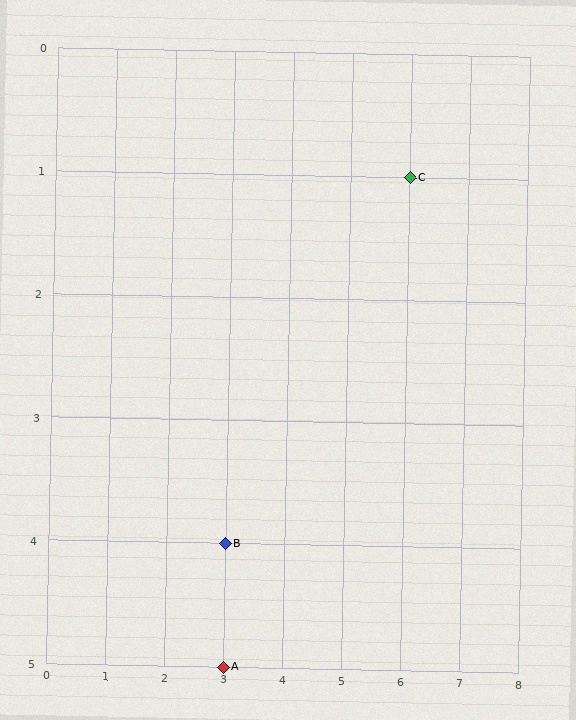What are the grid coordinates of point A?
Point A is at grid coordinates (3, 5).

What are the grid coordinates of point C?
Point C is at grid coordinates (6, 1).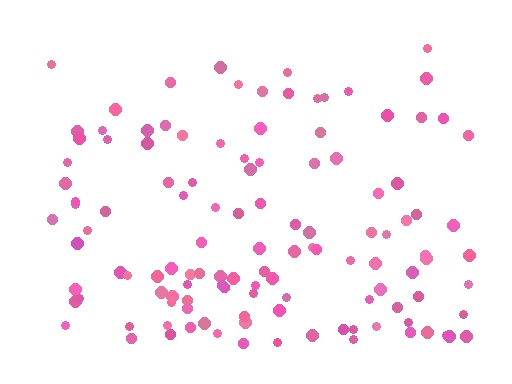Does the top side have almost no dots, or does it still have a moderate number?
Still a moderate number, just noticeably fewer than the bottom.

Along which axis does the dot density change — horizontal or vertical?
Vertical.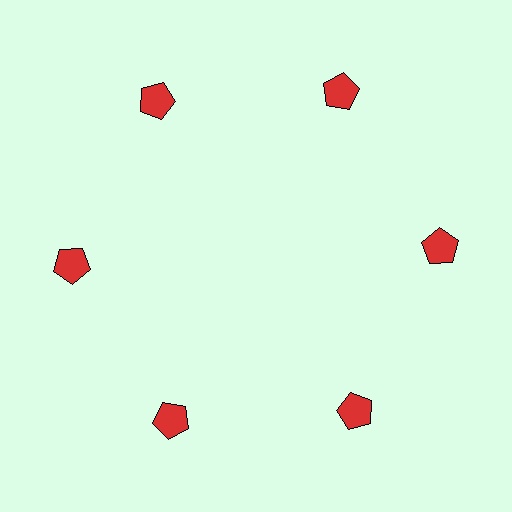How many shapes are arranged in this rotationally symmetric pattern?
There are 6 shapes, arranged in 6 groups of 1.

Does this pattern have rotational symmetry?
Yes, this pattern has 6-fold rotational symmetry. It looks the same after rotating 60 degrees around the center.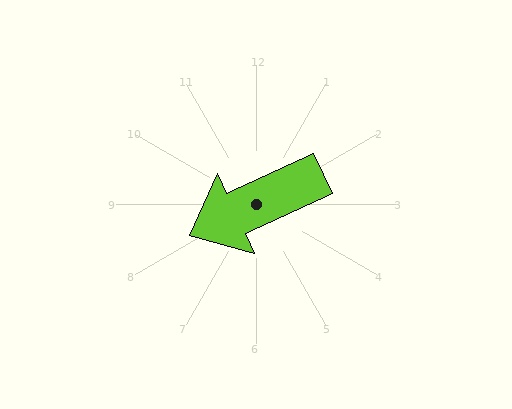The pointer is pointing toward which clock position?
Roughly 8 o'clock.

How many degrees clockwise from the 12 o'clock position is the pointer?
Approximately 245 degrees.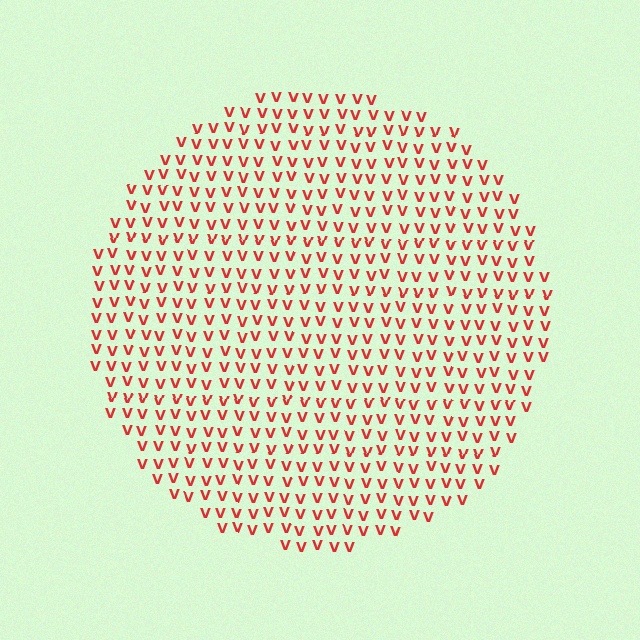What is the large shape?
The large shape is a circle.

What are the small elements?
The small elements are letter V's.